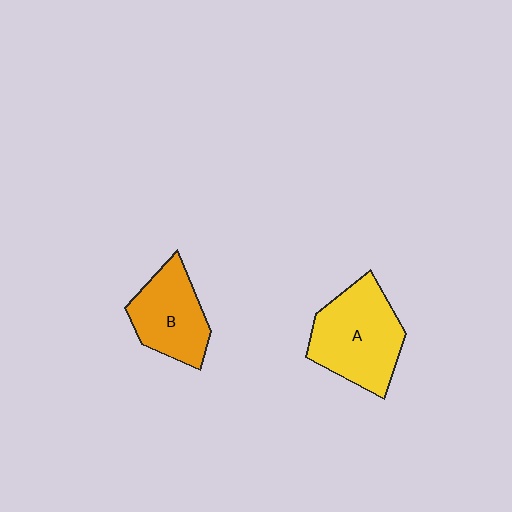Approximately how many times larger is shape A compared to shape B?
Approximately 1.3 times.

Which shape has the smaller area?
Shape B (orange).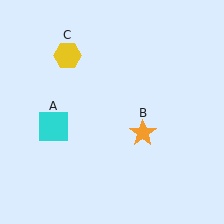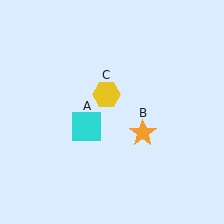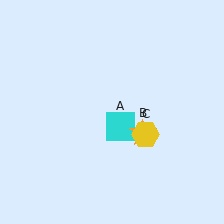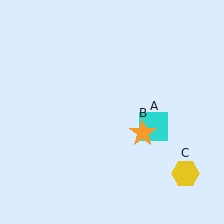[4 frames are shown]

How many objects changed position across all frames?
2 objects changed position: cyan square (object A), yellow hexagon (object C).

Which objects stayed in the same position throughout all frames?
Orange star (object B) remained stationary.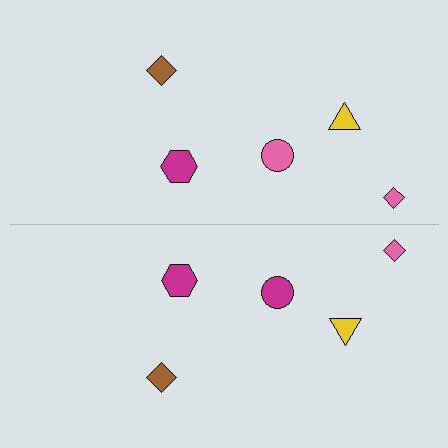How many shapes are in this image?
There are 10 shapes in this image.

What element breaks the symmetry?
The magenta circle on the bottom side breaks the symmetry — its mirror counterpart is pink.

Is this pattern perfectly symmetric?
No, the pattern is not perfectly symmetric. The magenta circle on the bottom side breaks the symmetry — its mirror counterpart is pink.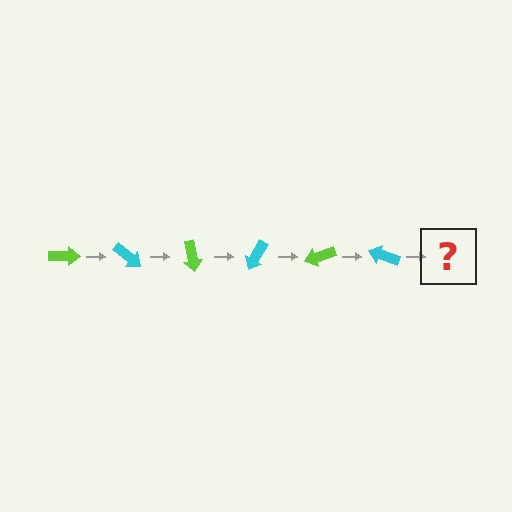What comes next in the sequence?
The next element should be a lime arrow, rotated 240 degrees from the start.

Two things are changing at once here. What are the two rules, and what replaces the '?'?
The two rules are that it rotates 40 degrees each step and the color cycles through lime and cyan. The '?' should be a lime arrow, rotated 240 degrees from the start.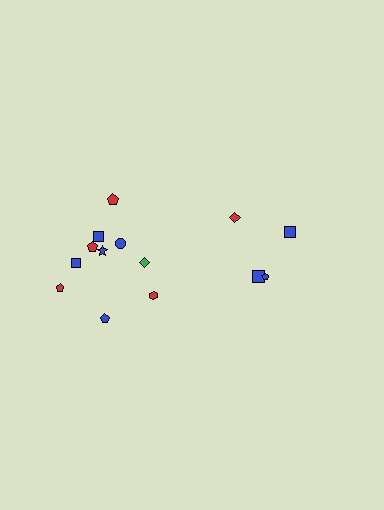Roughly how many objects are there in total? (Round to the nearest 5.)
Roughly 15 objects in total.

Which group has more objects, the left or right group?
The left group.